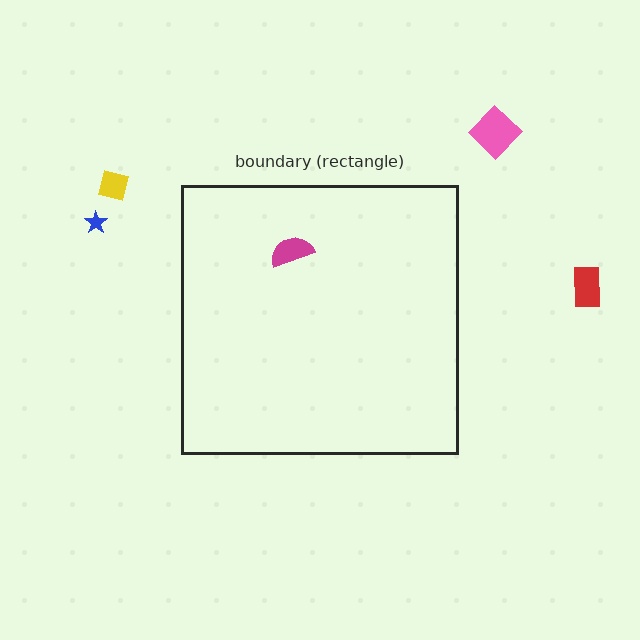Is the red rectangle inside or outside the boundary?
Outside.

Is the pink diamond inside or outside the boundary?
Outside.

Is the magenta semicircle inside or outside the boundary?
Inside.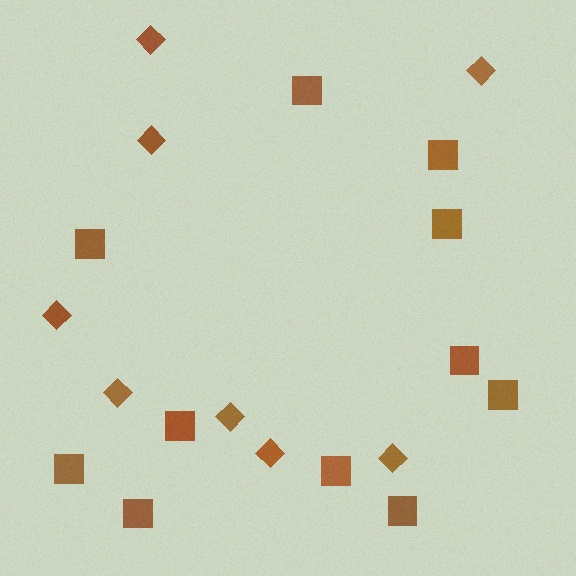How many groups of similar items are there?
There are 2 groups: one group of diamonds (8) and one group of squares (11).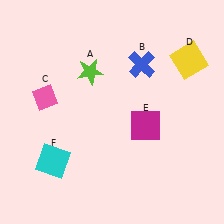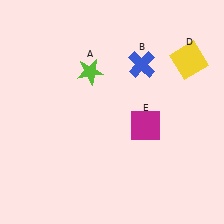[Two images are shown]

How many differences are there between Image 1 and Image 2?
There are 2 differences between the two images.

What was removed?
The pink diamond (C), the cyan square (F) were removed in Image 2.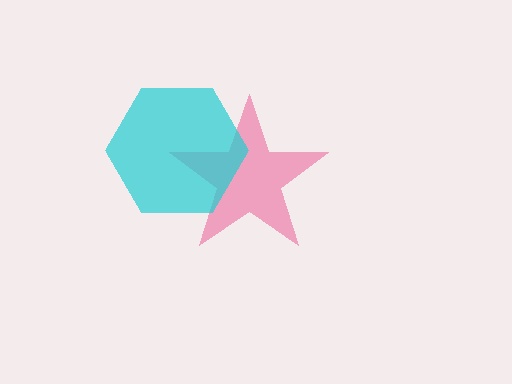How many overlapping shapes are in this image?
There are 2 overlapping shapes in the image.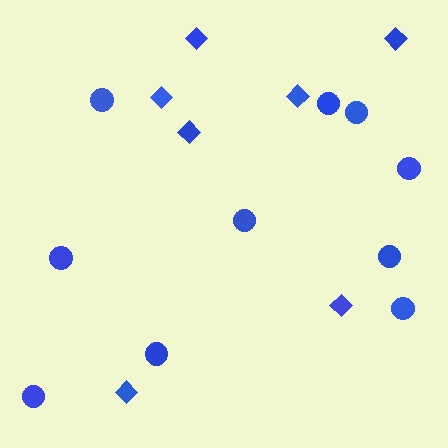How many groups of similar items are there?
There are 2 groups: one group of circles (10) and one group of diamonds (7).